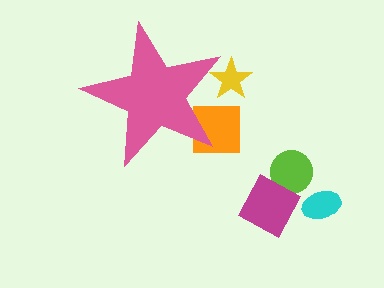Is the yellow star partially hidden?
Yes, the yellow star is partially hidden behind the pink star.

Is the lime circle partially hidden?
No, the lime circle is fully visible.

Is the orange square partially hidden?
Yes, the orange square is partially hidden behind the pink star.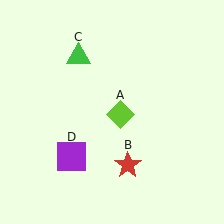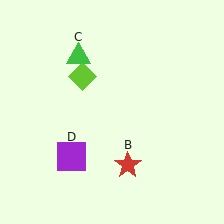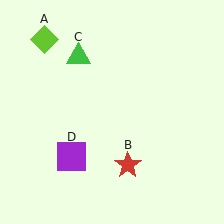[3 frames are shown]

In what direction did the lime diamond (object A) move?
The lime diamond (object A) moved up and to the left.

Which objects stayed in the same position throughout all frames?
Red star (object B) and green triangle (object C) and purple square (object D) remained stationary.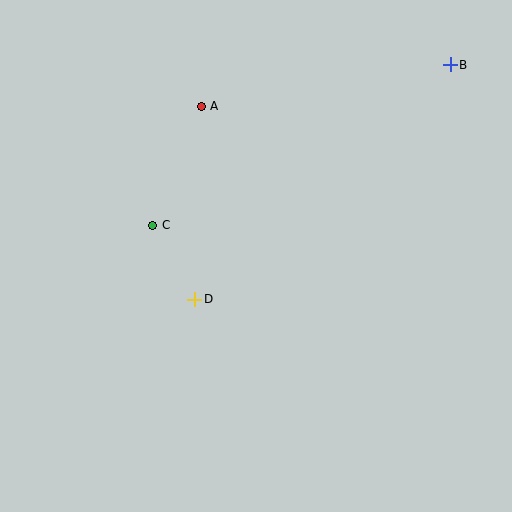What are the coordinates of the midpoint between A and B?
The midpoint between A and B is at (326, 86).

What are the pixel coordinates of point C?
Point C is at (153, 225).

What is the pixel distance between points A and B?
The distance between A and B is 252 pixels.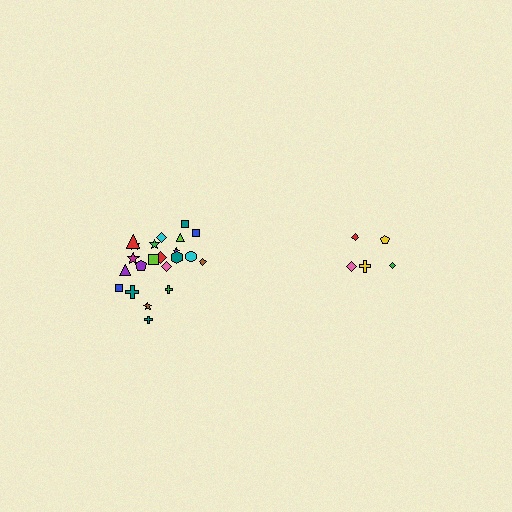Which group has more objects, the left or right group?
The left group.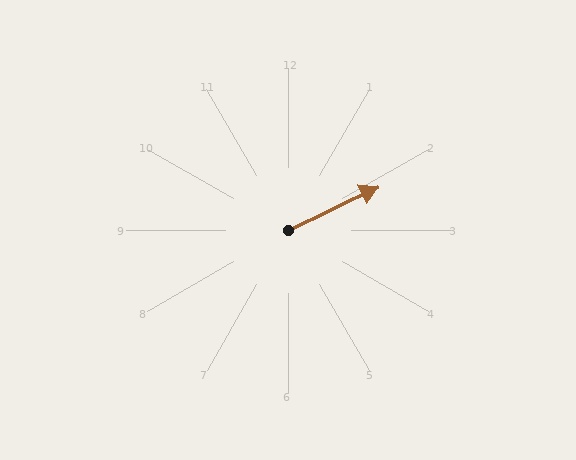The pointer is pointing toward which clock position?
Roughly 2 o'clock.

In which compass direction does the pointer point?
Northeast.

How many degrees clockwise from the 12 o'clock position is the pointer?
Approximately 64 degrees.